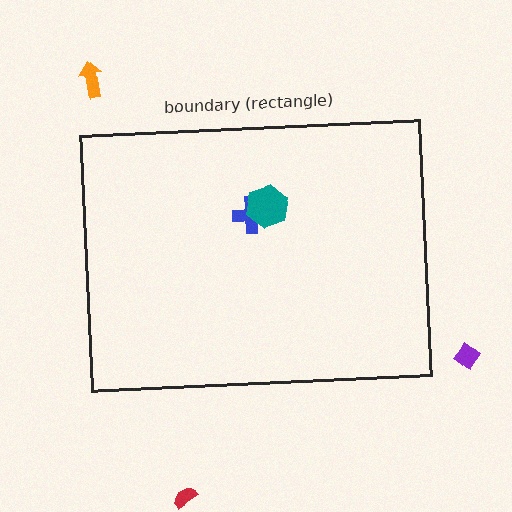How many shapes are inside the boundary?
2 inside, 3 outside.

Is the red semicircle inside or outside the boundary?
Outside.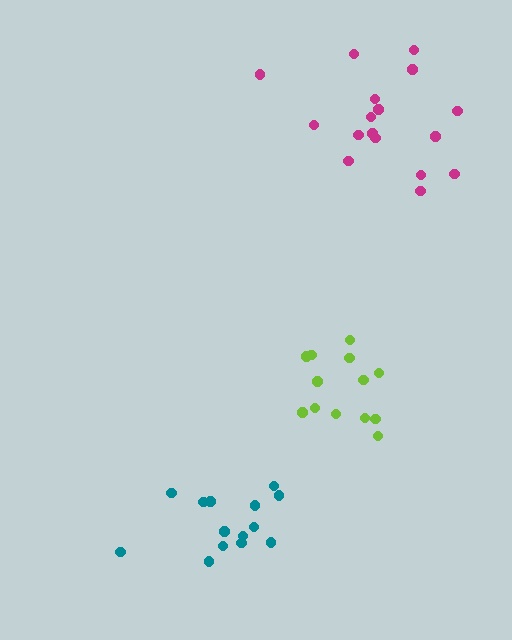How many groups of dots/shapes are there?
There are 3 groups.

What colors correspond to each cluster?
The clusters are colored: lime, teal, magenta.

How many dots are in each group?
Group 1: 13 dots, Group 2: 14 dots, Group 3: 17 dots (44 total).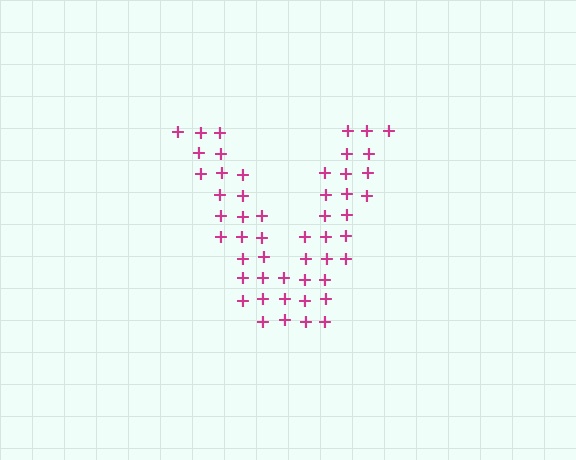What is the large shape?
The large shape is the letter V.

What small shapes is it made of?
It is made of small plus signs.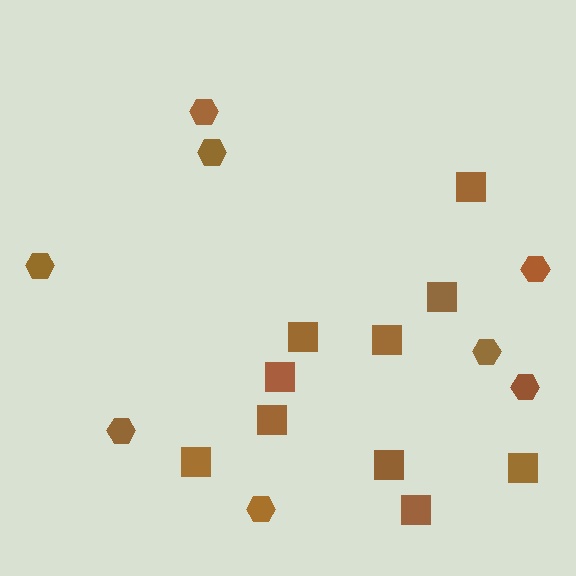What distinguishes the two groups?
There are 2 groups: one group of hexagons (8) and one group of squares (10).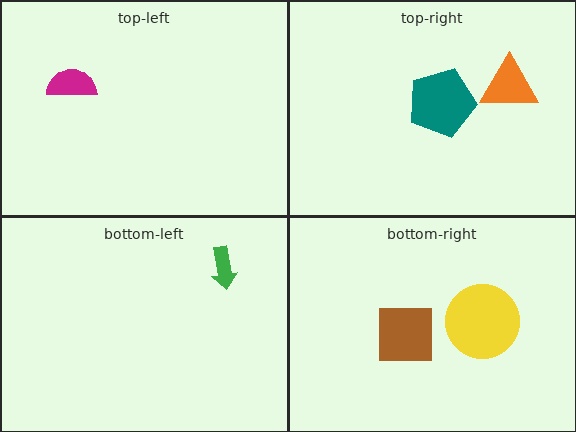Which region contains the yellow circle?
The bottom-right region.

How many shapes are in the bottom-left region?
1.